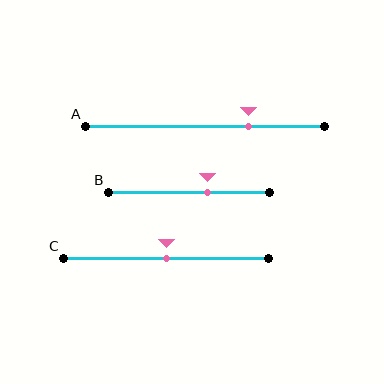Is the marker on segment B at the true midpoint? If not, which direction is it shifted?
No, the marker on segment B is shifted to the right by about 11% of the segment length.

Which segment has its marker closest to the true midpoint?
Segment C has its marker closest to the true midpoint.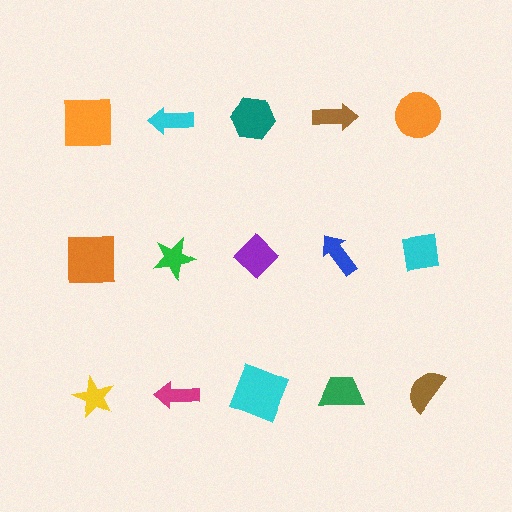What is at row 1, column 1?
An orange square.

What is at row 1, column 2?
A cyan arrow.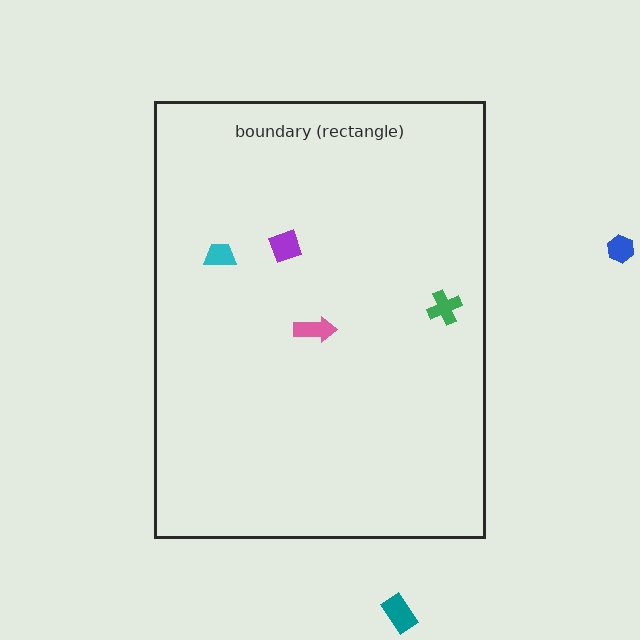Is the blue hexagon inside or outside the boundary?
Outside.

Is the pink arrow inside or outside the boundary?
Inside.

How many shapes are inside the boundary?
4 inside, 2 outside.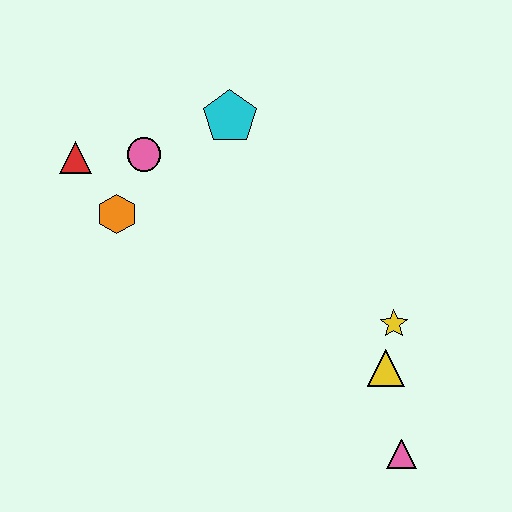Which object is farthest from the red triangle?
The pink triangle is farthest from the red triangle.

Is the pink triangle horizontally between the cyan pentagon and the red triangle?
No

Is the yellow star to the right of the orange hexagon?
Yes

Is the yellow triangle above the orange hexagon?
No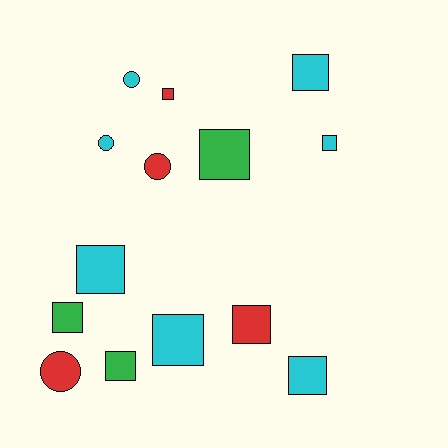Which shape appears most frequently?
Square, with 10 objects.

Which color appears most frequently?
Cyan, with 7 objects.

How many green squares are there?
There are 3 green squares.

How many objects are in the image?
There are 14 objects.